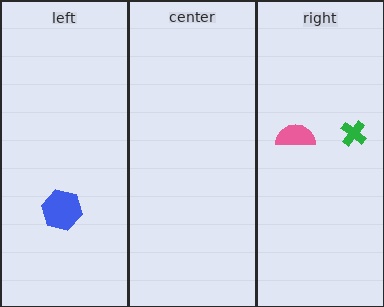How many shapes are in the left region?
1.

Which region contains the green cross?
The right region.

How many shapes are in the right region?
2.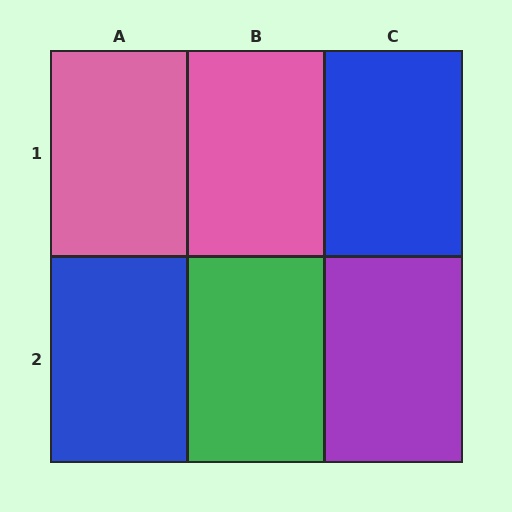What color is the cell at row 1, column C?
Blue.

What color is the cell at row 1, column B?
Pink.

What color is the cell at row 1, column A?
Pink.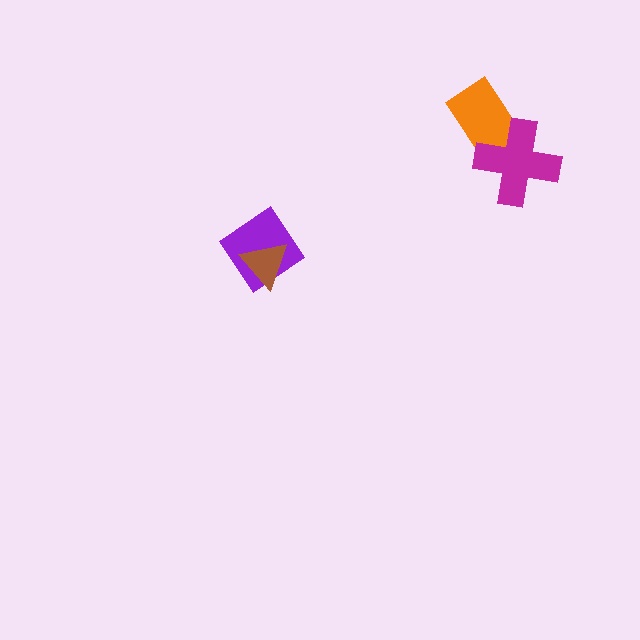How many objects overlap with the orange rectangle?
1 object overlaps with the orange rectangle.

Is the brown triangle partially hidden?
No, no other shape covers it.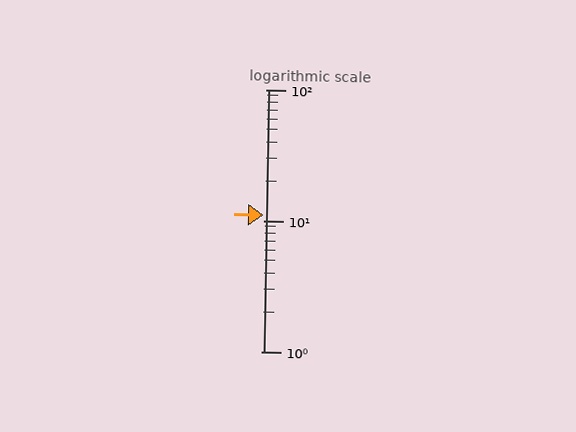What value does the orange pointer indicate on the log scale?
The pointer indicates approximately 11.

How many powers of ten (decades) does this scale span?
The scale spans 2 decades, from 1 to 100.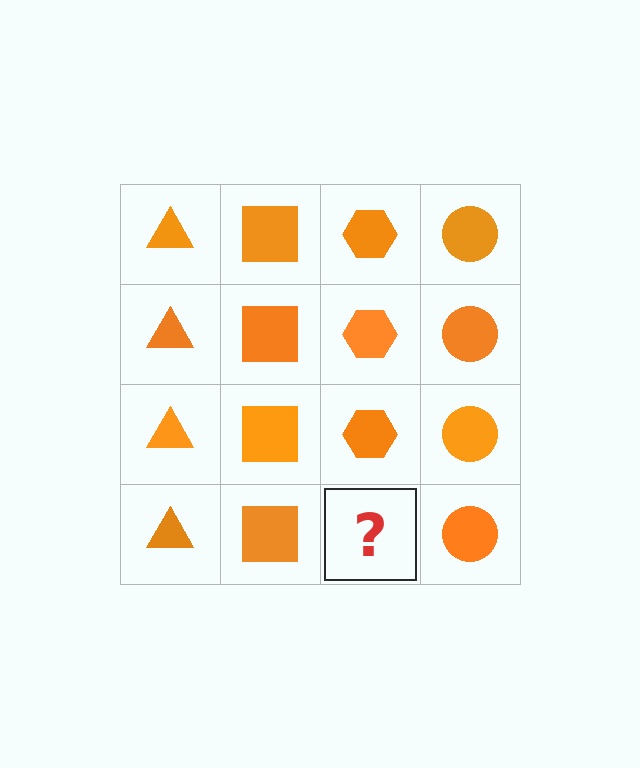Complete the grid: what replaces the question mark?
The question mark should be replaced with an orange hexagon.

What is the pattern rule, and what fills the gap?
The rule is that each column has a consistent shape. The gap should be filled with an orange hexagon.